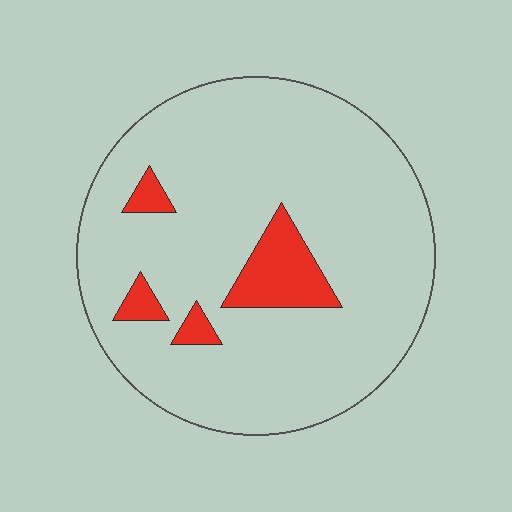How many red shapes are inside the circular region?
4.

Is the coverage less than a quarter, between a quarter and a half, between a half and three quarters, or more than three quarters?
Less than a quarter.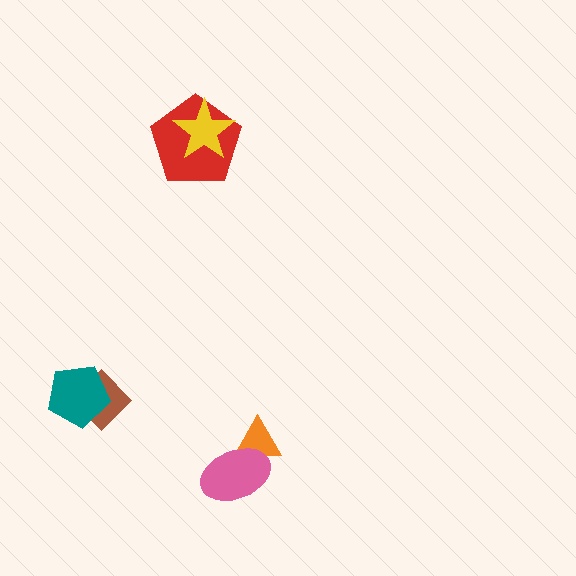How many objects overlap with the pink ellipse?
1 object overlaps with the pink ellipse.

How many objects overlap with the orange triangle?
1 object overlaps with the orange triangle.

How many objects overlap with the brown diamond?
1 object overlaps with the brown diamond.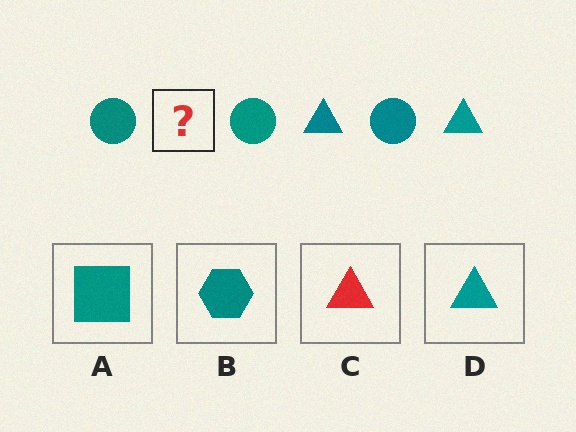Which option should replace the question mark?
Option D.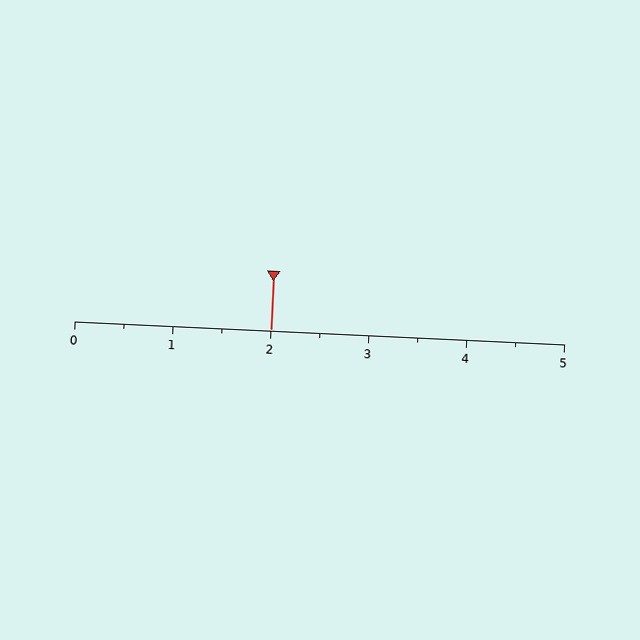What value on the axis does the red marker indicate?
The marker indicates approximately 2.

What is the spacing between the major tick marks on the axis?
The major ticks are spaced 1 apart.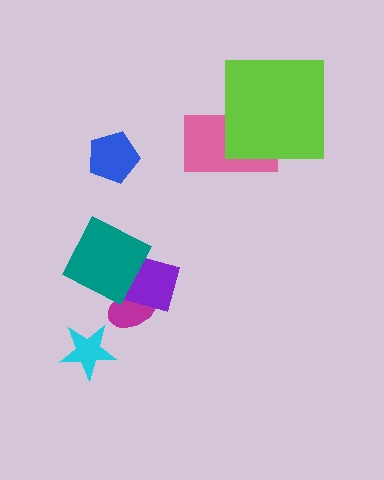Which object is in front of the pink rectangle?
The lime square is in front of the pink rectangle.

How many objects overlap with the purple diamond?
2 objects overlap with the purple diamond.